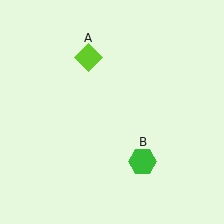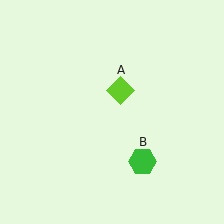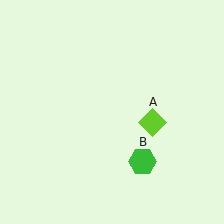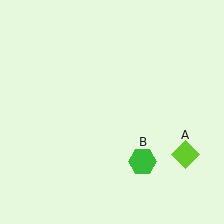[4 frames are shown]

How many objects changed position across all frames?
1 object changed position: lime diamond (object A).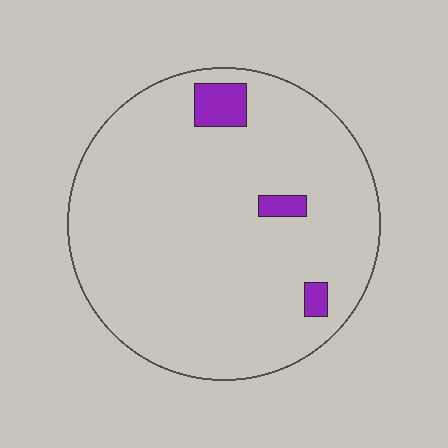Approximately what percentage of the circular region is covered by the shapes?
Approximately 5%.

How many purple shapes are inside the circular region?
3.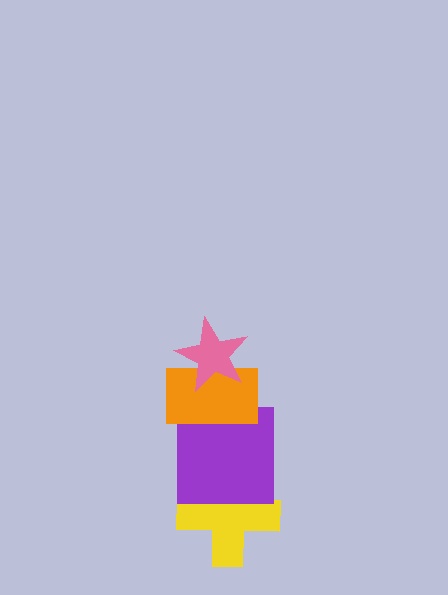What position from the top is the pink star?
The pink star is 1st from the top.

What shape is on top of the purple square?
The orange rectangle is on top of the purple square.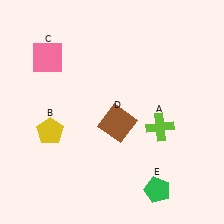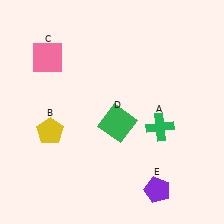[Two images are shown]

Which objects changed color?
A changed from lime to green. D changed from brown to green. E changed from green to purple.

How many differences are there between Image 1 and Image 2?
There are 3 differences between the two images.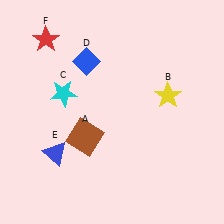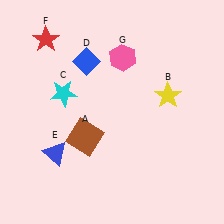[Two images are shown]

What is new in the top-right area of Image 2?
A pink hexagon (G) was added in the top-right area of Image 2.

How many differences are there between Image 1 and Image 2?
There is 1 difference between the two images.